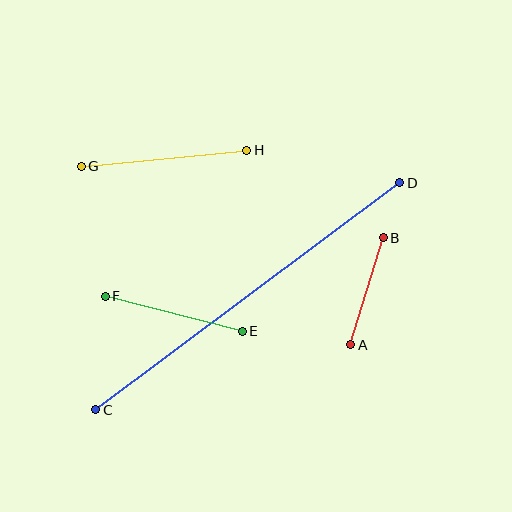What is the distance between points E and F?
The distance is approximately 141 pixels.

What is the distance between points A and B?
The distance is approximately 112 pixels.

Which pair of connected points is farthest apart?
Points C and D are farthest apart.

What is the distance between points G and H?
The distance is approximately 166 pixels.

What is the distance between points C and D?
The distance is approximately 379 pixels.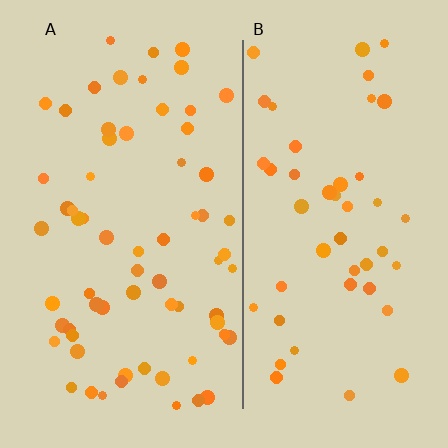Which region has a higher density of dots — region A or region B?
A (the left).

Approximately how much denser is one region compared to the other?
Approximately 1.4× — region A over region B.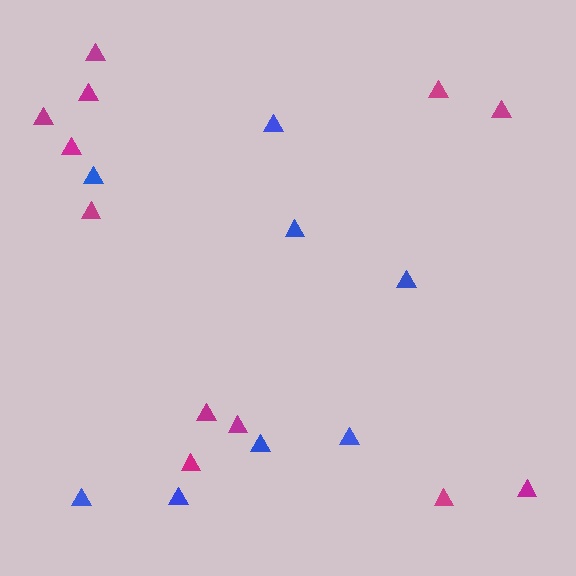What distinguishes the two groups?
There are 2 groups: one group of blue triangles (8) and one group of magenta triangles (12).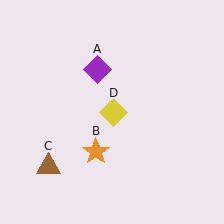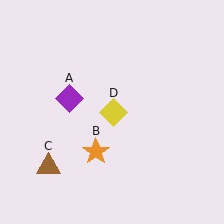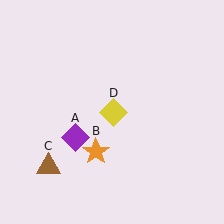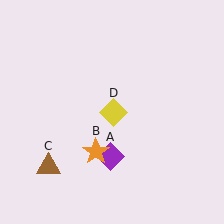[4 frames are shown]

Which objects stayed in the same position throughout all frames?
Orange star (object B) and brown triangle (object C) and yellow diamond (object D) remained stationary.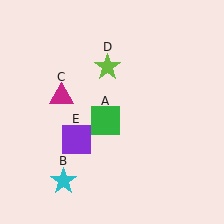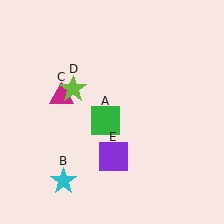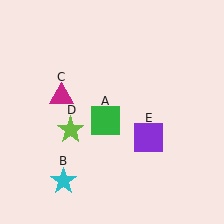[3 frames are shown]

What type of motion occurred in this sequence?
The lime star (object D), purple square (object E) rotated counterclockwise around the center of the scene.